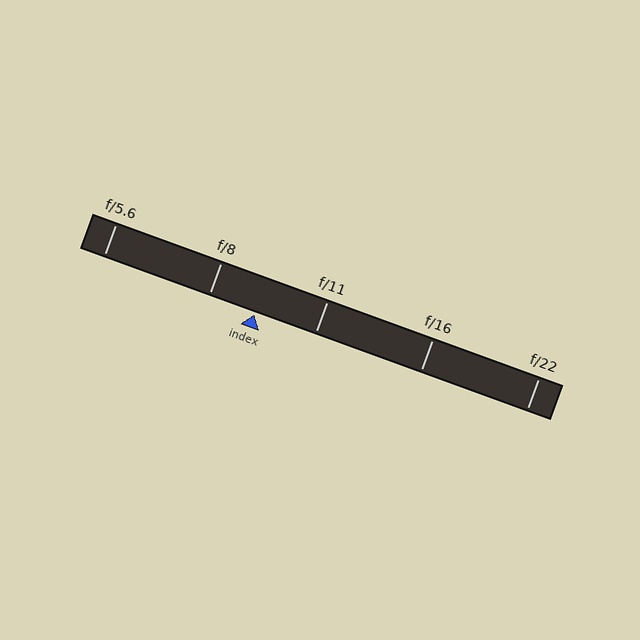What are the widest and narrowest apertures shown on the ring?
The widest aperture shown is f/5.6 and the narrowest is f/22.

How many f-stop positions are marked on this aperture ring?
There are 5 f-stop positions marked.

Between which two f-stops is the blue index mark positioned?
The index mark is between f/8 and f/11.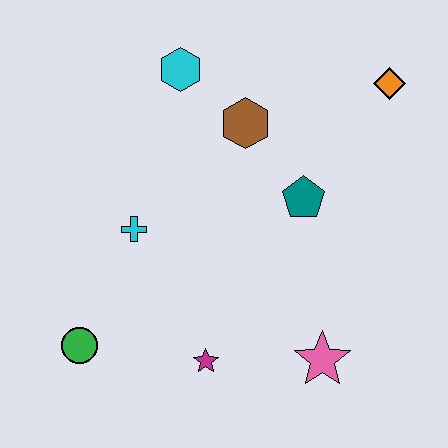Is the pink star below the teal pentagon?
Yes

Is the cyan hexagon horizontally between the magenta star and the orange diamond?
No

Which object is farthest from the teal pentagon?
The green circle is farthest from the teal pentagon.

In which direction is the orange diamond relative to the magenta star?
The orange diamond is above the magenta star.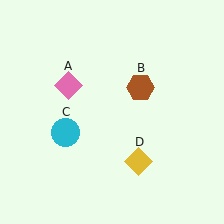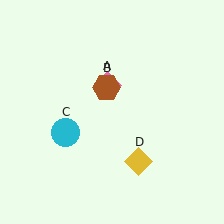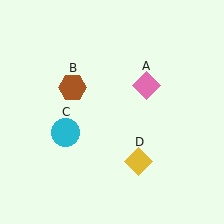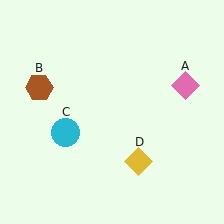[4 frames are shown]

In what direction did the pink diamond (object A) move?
The pink diamond (object A) moved right.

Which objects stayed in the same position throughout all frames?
Cyan circle (object C) and yellow diamond (object D) remained stationary.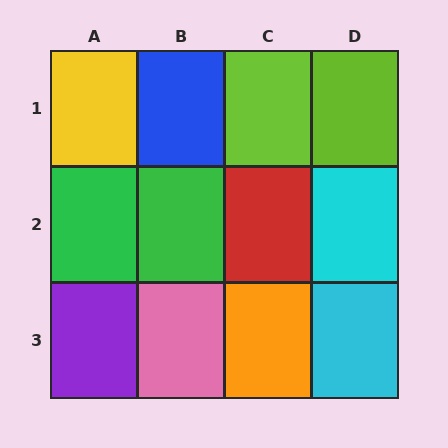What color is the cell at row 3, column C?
Orange.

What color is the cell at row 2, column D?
Cyan.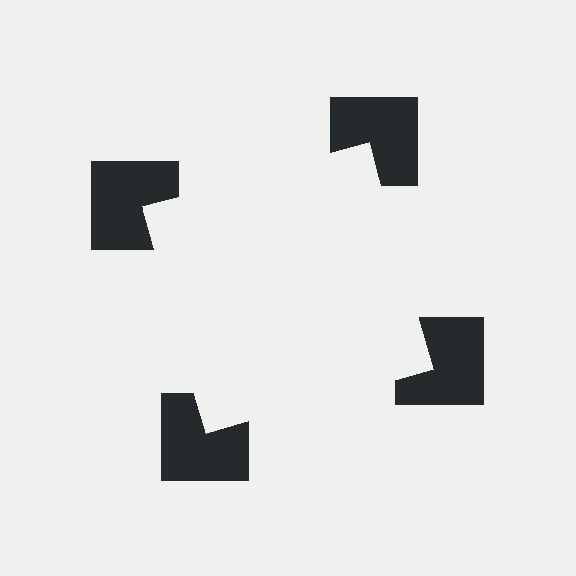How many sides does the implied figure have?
4 sides.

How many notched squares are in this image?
There are 4 — one at each vertex of the illusory square.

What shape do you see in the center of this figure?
An illusory square — its edges are inferred from the aligned wedge cuts in the notched squares, not physically drawn.